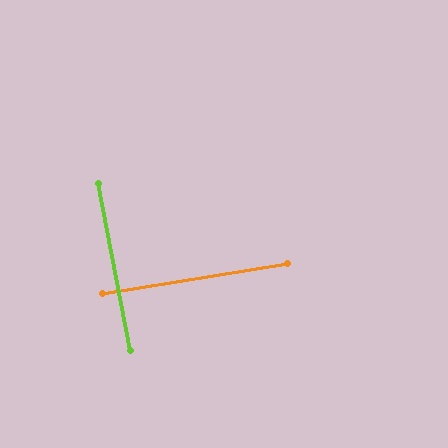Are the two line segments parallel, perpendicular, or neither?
Perpendicular — they meet at approximately 88°.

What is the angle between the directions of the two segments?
Approximately 88 degrees.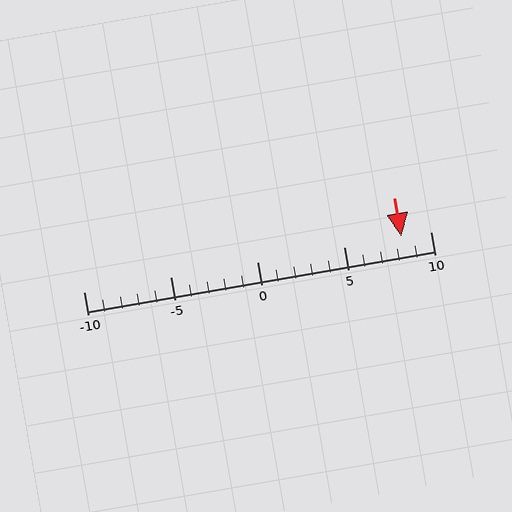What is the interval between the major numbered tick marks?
The major tick marks are spaced 5 units apart.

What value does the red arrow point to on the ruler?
The red arrow points to approximately 8.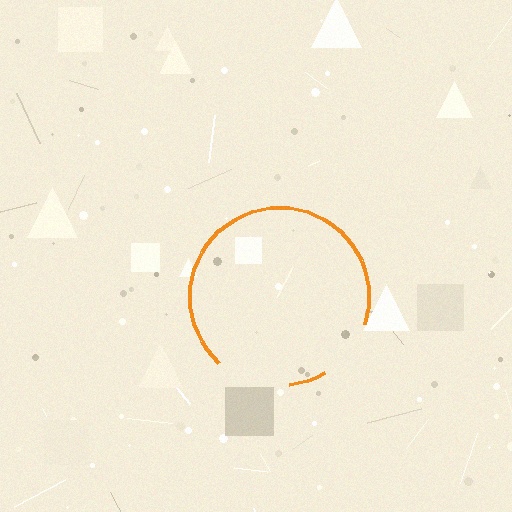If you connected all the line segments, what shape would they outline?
They would outline a circle.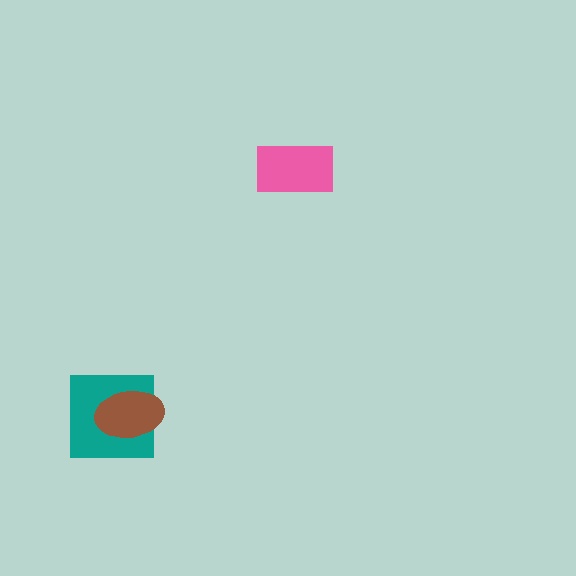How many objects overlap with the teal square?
1 object overlaps with the teal square.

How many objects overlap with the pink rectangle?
0 objects overlap with the pink rectangle.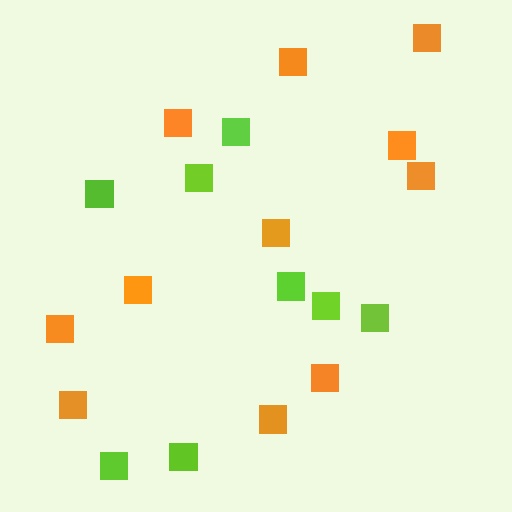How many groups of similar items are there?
There are 2 groups: one group of lime squares (8) and one group of orange squares (11).